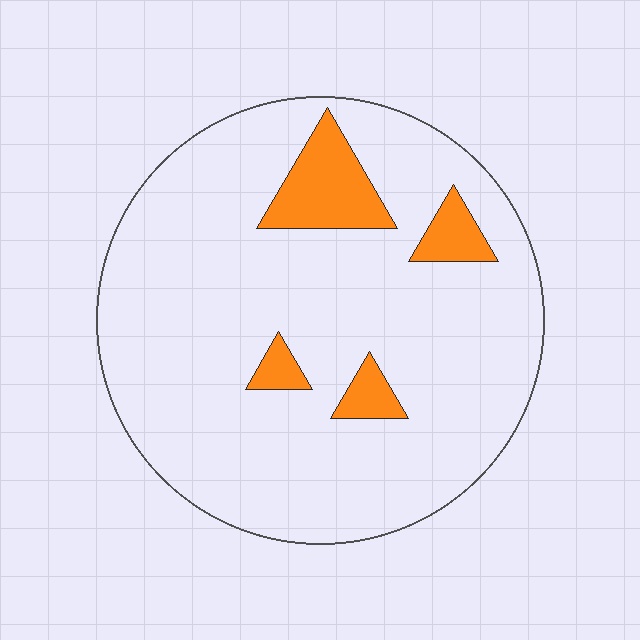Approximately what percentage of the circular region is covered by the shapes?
Approximately 10%.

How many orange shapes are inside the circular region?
4.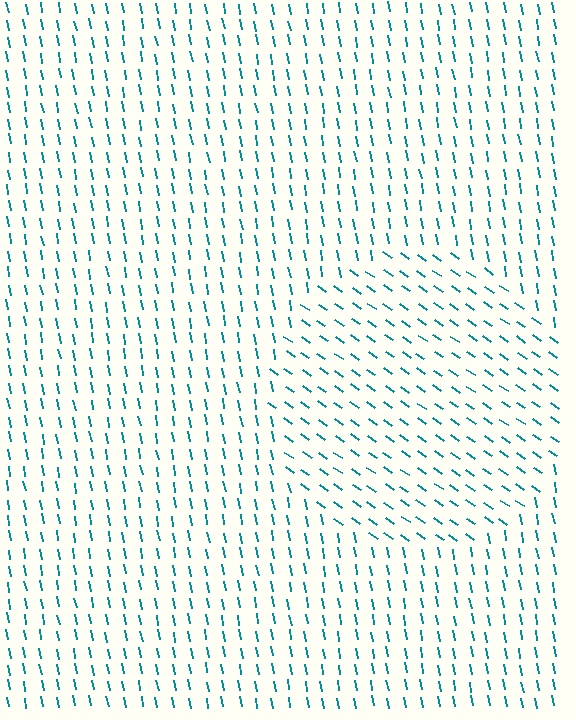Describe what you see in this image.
The image is filled with small teal line segments. A circle region in the image has lines oriented differently from the surrounding lines, creating a visible texture boundary.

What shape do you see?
I see a circle.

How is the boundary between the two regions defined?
The boundary is defined purely by a change in line orientation (approximately 45 degrees difference). All lines are the same color and thickness.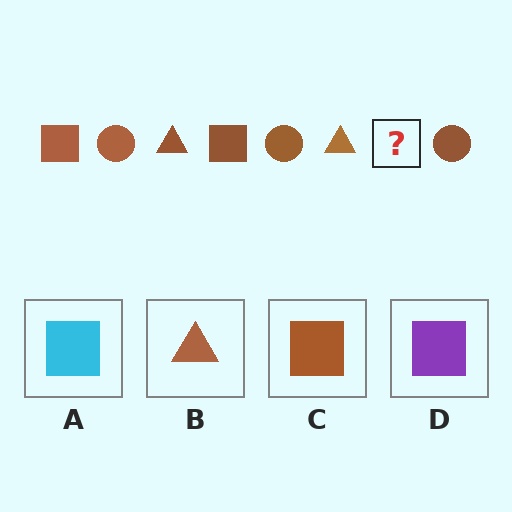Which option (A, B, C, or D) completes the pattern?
C.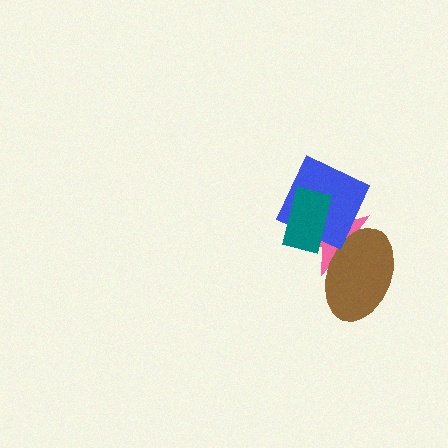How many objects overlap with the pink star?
3 objects overlap with the pink star.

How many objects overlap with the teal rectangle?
2 objects overlap with the teal rectangle.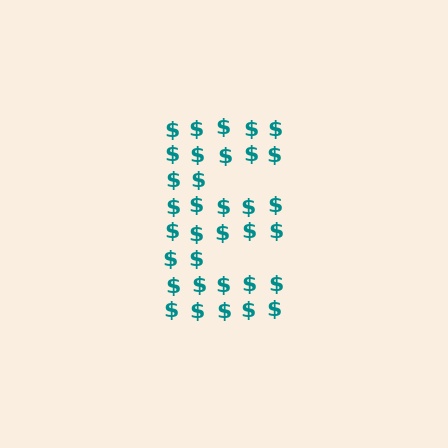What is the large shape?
The large shape is the letter E.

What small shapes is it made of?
It is made of small dollar signs.